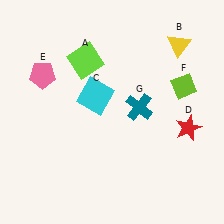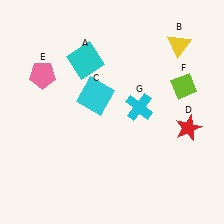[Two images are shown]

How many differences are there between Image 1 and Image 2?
There are 2 differences between the two images.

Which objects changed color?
A changed from lime to cyan. G changed from teal to cyan.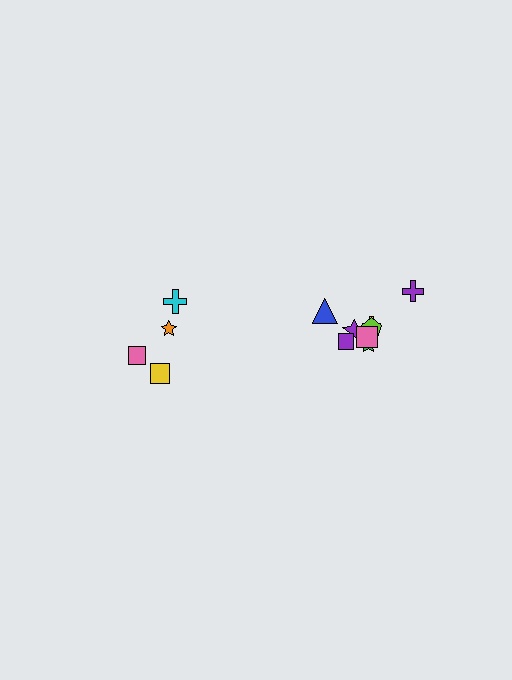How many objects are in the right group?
There are 8 objects.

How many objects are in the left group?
There are 4 objects.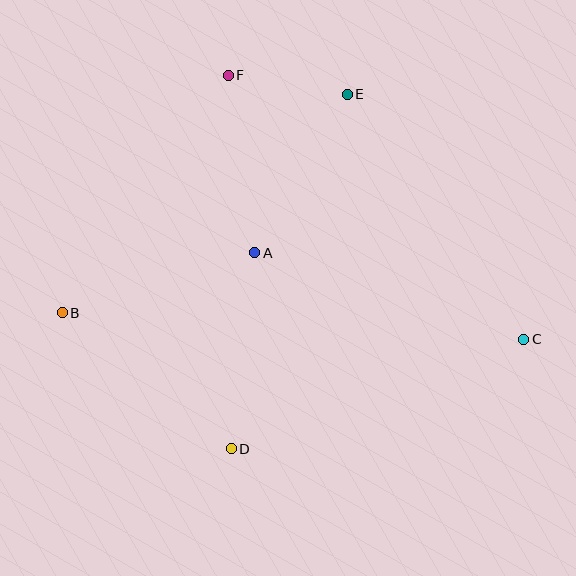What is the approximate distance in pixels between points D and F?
The distance between D and F is approximately 374 pixels.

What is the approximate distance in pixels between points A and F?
The distance between A and F is approximately 180 pixels.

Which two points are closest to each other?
Points E and F are closest to each other.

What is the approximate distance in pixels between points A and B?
The distance between A and B is approximately 202 pixels.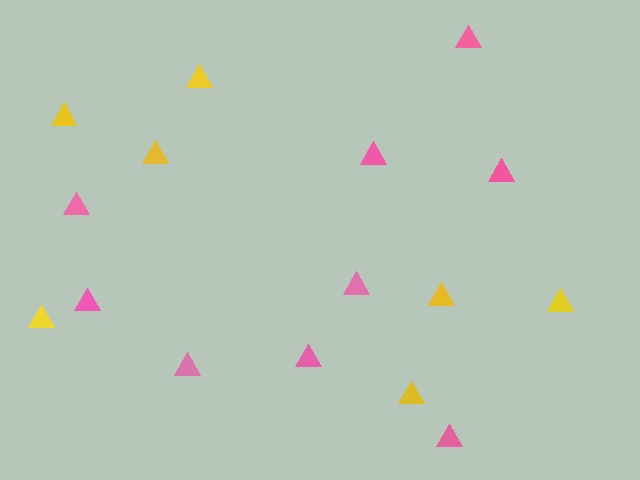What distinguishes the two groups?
There are 2 groups: one group of yellow triangles (7) and one group of pink triangles (9).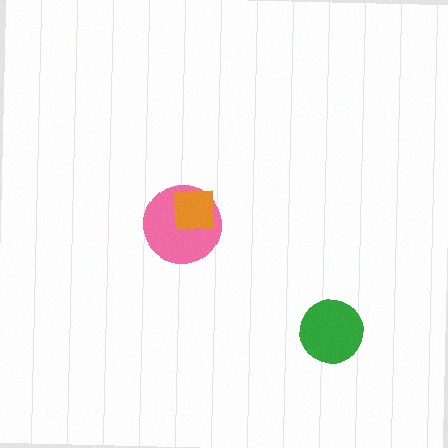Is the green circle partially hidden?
No, no other shape covers it.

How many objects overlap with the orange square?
1 object overlaps with the orange square.